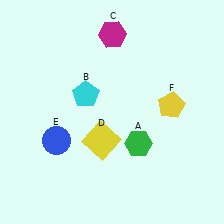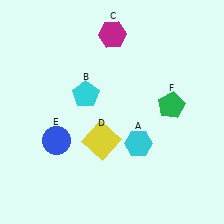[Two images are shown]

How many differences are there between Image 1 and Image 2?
There are 2 differences between the two images.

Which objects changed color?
A changed from green to cyan. F changed from yellow to green.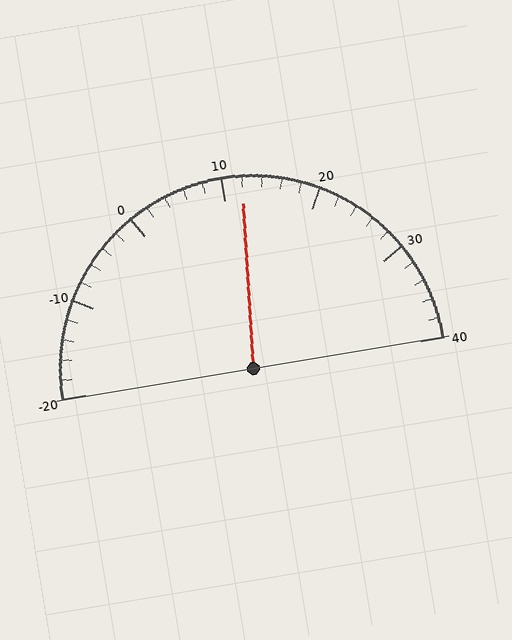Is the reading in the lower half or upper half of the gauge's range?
The reading is in the upper half of the range (-20 to 40).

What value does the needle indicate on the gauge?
The needle indicates approximately 12.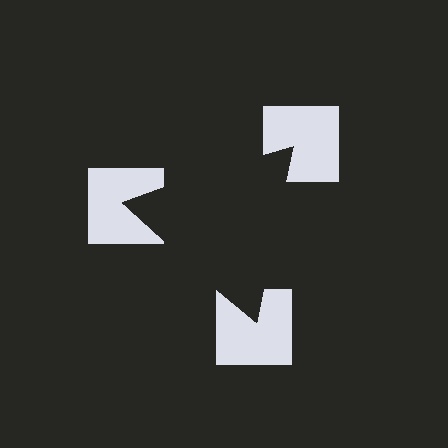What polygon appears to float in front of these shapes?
An illusory triangle — its edges are inferred from the aligned wedge cuts in the notched squares, not physically drawn.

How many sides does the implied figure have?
3 sides.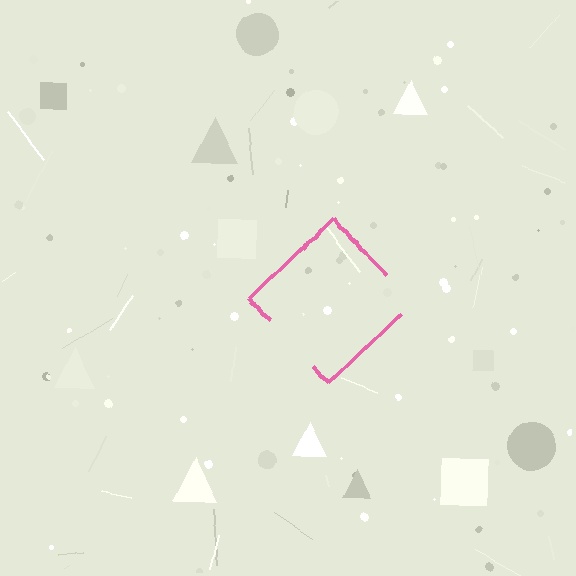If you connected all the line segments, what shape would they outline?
They would outline a diamond.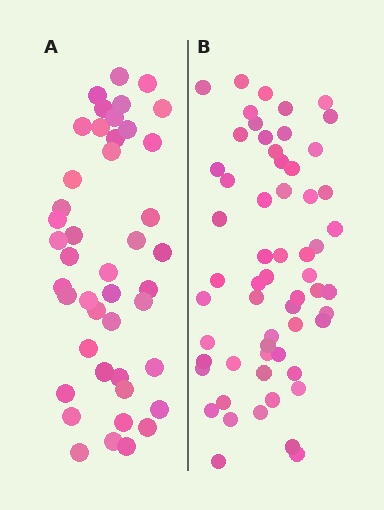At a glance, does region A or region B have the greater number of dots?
Region B (the right region) has more dots.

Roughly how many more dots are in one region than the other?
Region B has approximately 15 more dots than region A.